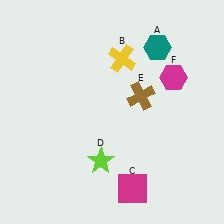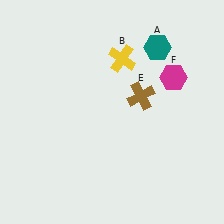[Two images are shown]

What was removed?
The lime star (D), the magenta square (C) were removed in Image 2.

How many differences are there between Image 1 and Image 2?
There are 2 differences between the two images.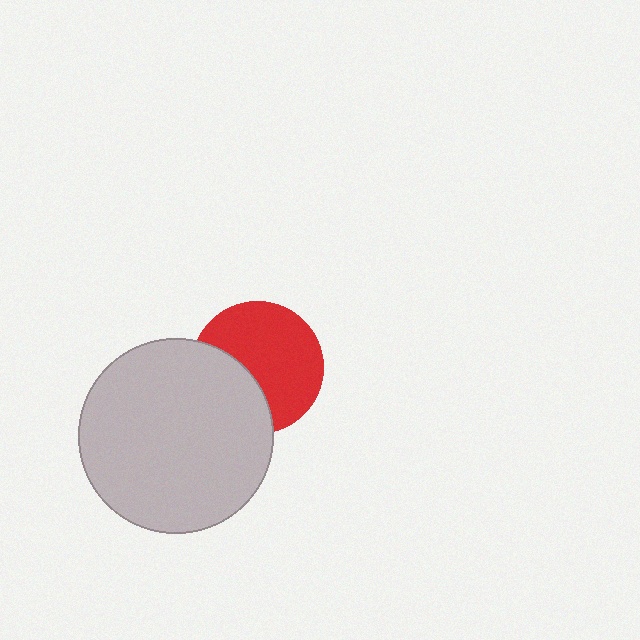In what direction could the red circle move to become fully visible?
The red circle could move toward the upper-right. That would shift it out from behind the light gray circle entirely.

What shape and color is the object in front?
The object in front is a light gray circle.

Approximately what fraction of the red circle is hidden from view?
Roughly 35% of the red circle is hidden behind the light gray circle.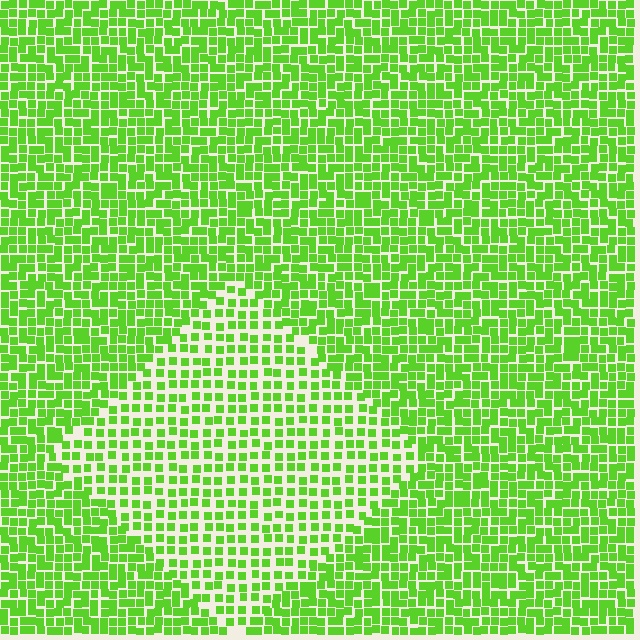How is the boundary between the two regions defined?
The boundary is defined by a change in element density (approximately 1.7x ratio). All elements are the same color, size, and shape.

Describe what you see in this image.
The image contains small lime elements arranged at two different densities. A diamond-shaped region is visible where the elements are less densely packed than the surrounding area.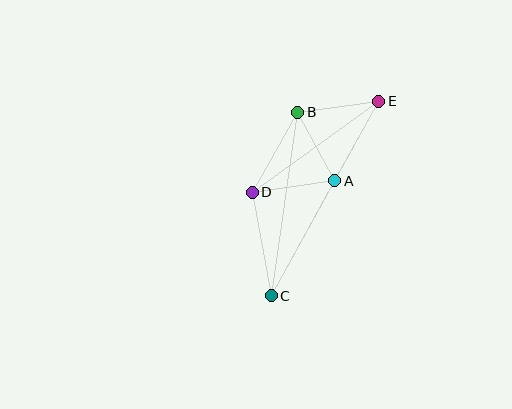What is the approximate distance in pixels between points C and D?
The distance between C and D is approximately 105 pixels.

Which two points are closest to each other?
Points A and B are closest to each other.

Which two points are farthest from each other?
Points C and E are farthest from each other.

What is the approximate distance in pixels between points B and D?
The distance between B and D is approximately 93 pixels.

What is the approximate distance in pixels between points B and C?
The distance between B and C is approximately 185 pixels.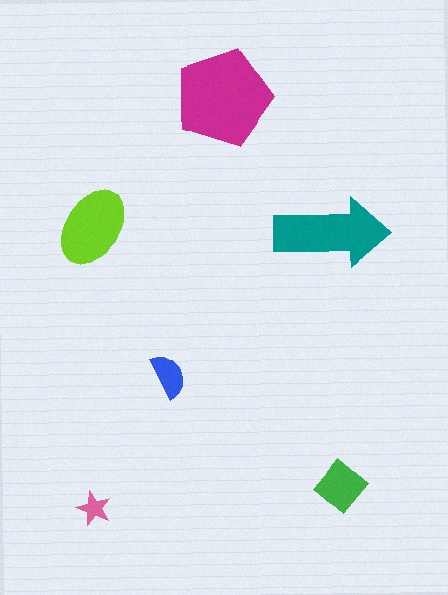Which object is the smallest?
The pink star.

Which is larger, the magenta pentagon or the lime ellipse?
The magenta pentagon.